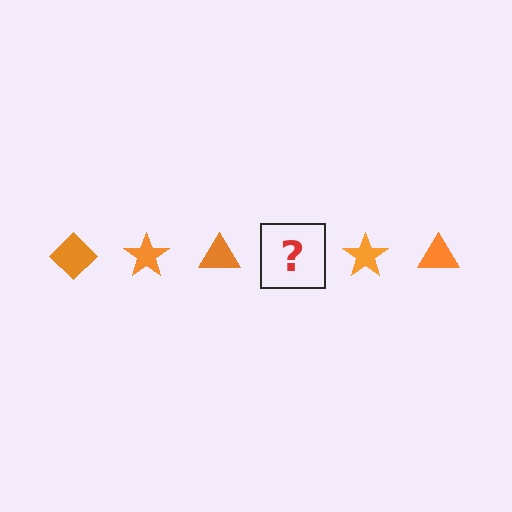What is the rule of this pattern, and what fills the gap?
The rule is that the pattern cycles through diamond, star, triangle shapes in orange. The gap should be filled with an orange diamond.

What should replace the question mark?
The question mark should be replaced with an orange diamond.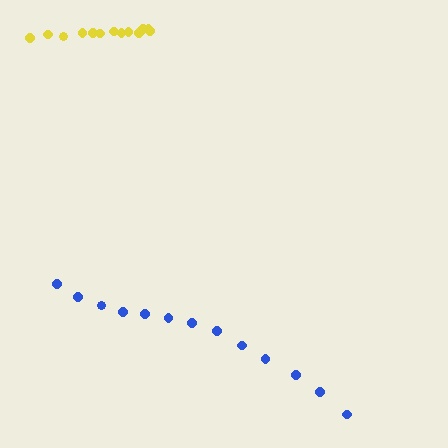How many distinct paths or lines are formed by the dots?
There are 2 distinct paths.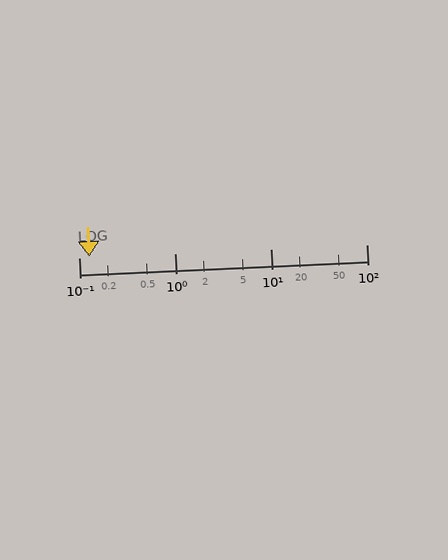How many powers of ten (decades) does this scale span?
The scale spans 3 decades, from 0.1 to 100.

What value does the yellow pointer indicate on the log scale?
The pointer indicates approximately 0.13.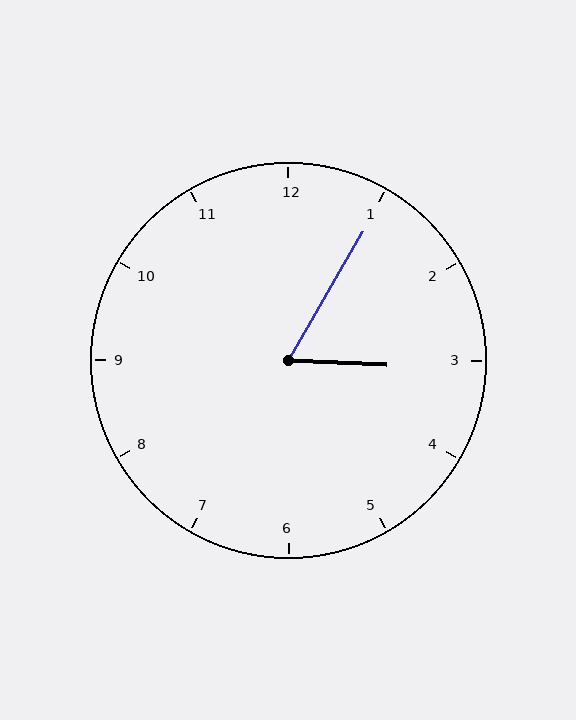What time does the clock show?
3:05.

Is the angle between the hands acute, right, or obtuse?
It is acute.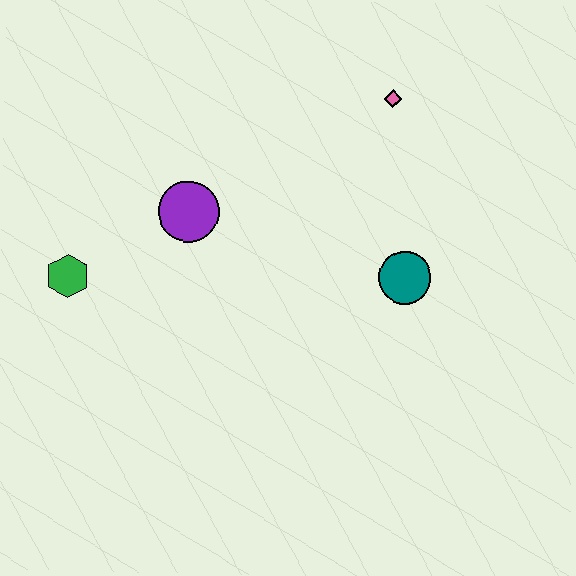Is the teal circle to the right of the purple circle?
Yes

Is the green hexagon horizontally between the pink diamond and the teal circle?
No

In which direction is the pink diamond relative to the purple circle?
The pink diamond is to the right of the purple circle.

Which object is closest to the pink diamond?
The teal circle is closest to the pink diamond.